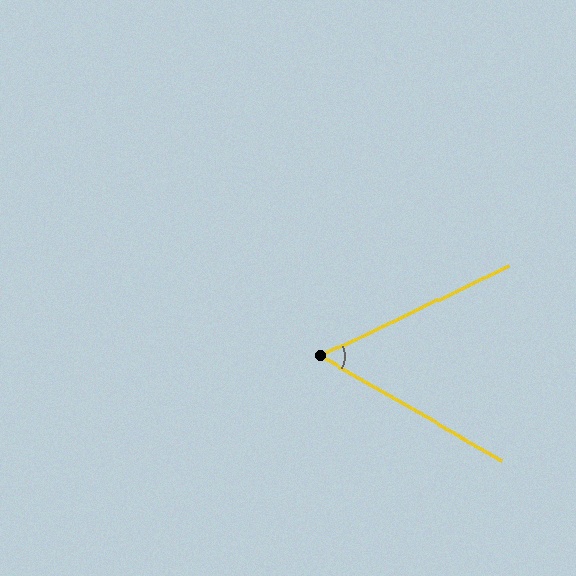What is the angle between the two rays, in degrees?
Approximately 56 degrees.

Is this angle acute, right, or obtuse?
It is acute.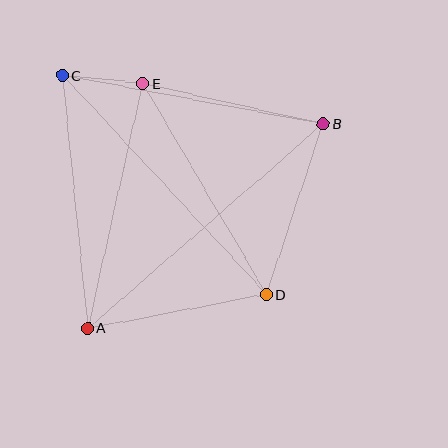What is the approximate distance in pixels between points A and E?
The distance between A and E is approximately 251 pixels.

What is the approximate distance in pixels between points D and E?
The distance between D and E is approximately 244 pixels.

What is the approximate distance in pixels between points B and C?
The distance between B and C is approximately 265 pixels.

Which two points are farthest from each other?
Points A and B are farthest from each other.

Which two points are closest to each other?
Points C and E are closest to each other.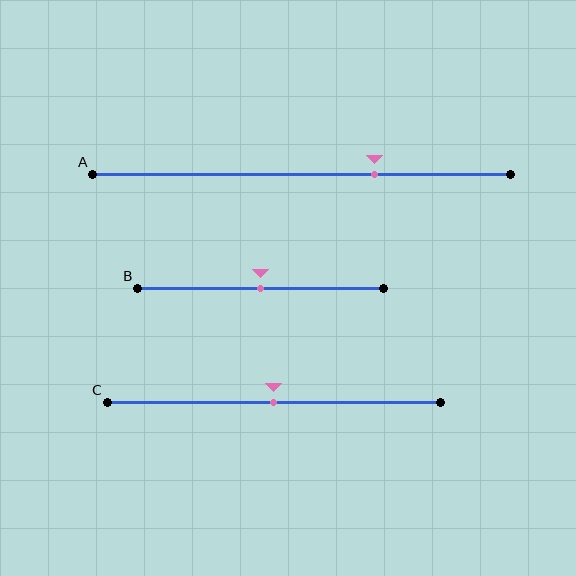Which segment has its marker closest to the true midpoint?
Segment B has its marker closest to the true midpoint.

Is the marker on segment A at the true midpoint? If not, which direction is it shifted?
No, the marker on segment A is shifted to the right by about 18% of the segment length.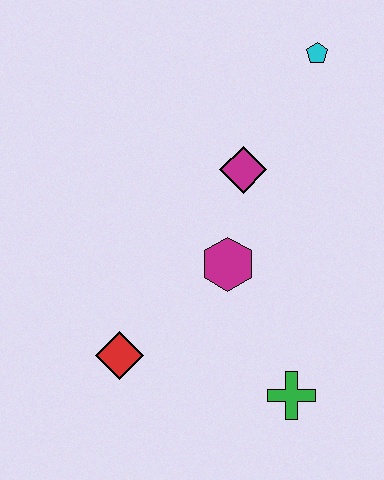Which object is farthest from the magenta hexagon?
The cyan pentagon is farthest from the magenta hexagon.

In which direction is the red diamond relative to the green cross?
The red diamond is to the left of the green cross.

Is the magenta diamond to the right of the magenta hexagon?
Yes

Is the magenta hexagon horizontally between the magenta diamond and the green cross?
No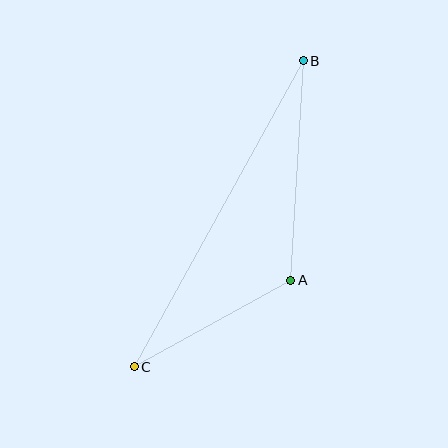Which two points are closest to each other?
Points A and C are closest to each other.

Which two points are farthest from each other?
Points B and C are farthest from each other.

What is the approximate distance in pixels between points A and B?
The distance between A and B is approximately 220 pixels.